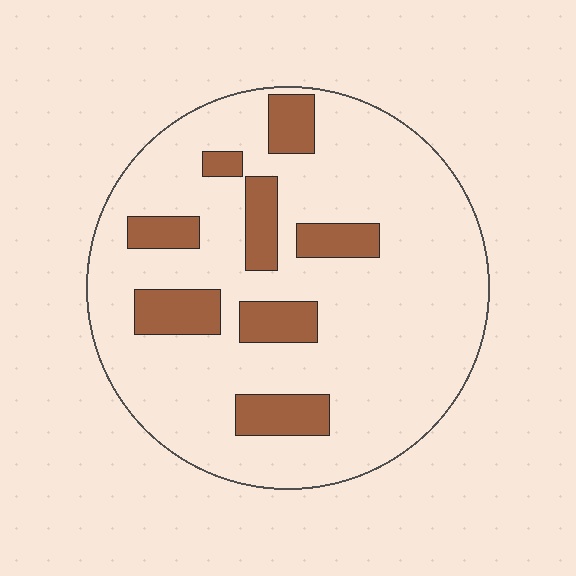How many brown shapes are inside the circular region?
8.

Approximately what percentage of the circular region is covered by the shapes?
Approximately 20%.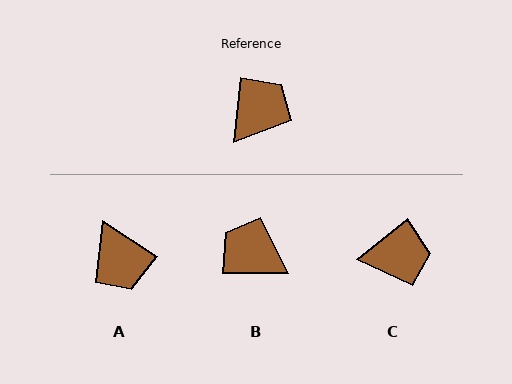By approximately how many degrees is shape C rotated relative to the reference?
Approximately 45 degrees clockwise.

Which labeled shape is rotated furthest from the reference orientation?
A, about 117 degrees away.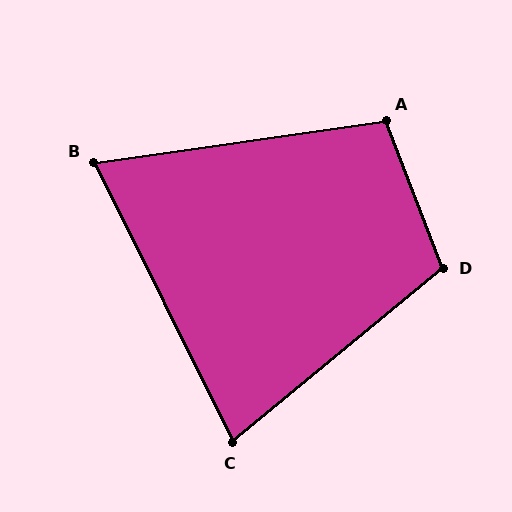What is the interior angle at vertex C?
Approximately 77 degrees (acute).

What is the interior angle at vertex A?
Approximately 103 degrees (obtuse).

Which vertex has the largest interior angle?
D, at approximately 108 degrees.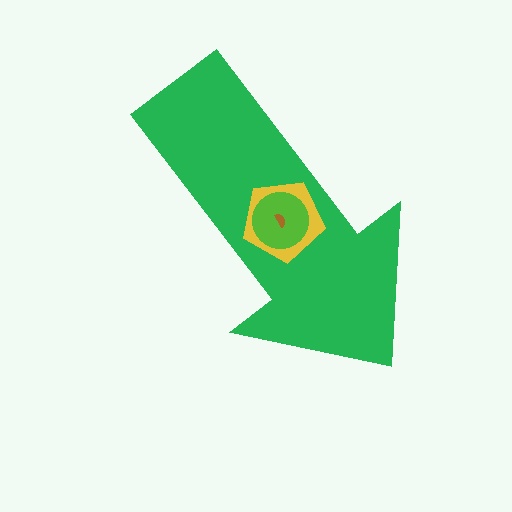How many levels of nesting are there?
4.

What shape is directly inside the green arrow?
The yellow pentagon.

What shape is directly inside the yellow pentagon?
The lime circle.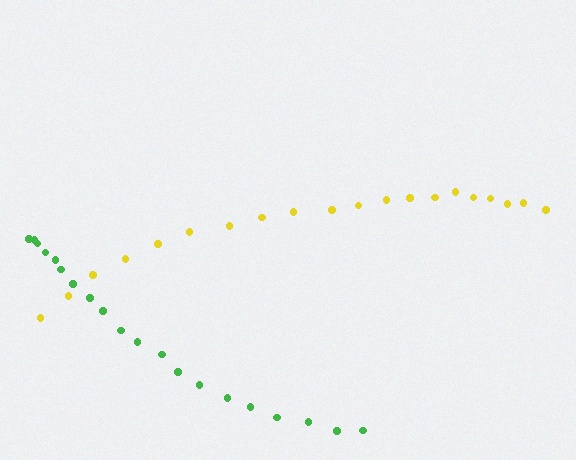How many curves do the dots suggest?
There are 2 distinct paths.